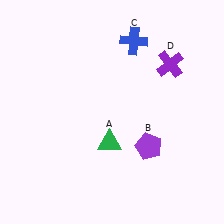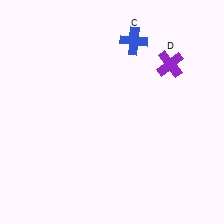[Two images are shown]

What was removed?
The green triangle (A), the purple pentagon (B) were removed in Image 2.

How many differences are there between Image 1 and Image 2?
There are 2 differences between the two images.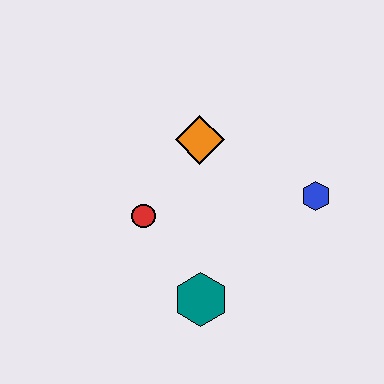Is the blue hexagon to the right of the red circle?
Yes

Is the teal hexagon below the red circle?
Yes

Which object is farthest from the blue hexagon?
The red circle is farthest from the blue hexagon.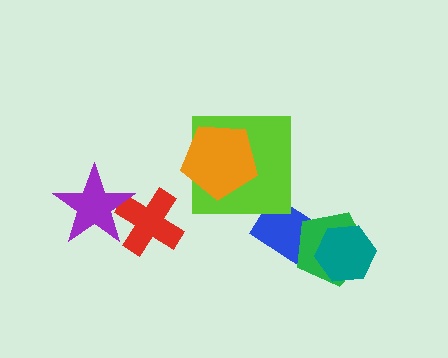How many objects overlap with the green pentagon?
2 objects overlap with the green pentagon.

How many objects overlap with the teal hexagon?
2 objects overlap with the teal hexagon.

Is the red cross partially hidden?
Yes, it is partially covered by another shape.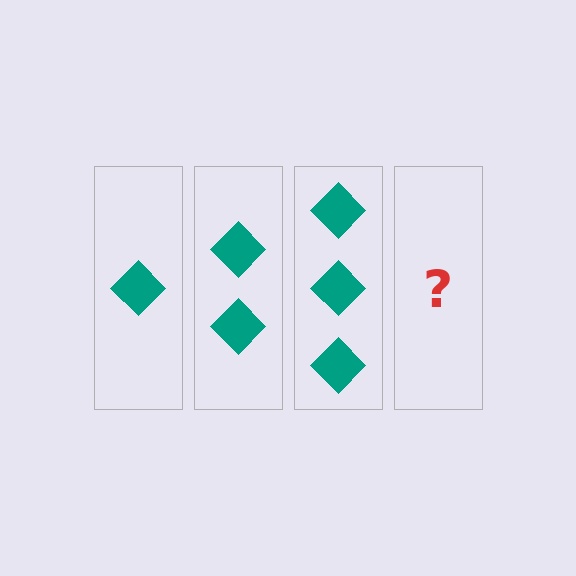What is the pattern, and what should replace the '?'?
The pattern is that each step adds one more diamond. The '?' should be 4 diamonds.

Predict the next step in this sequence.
The next step is 4 diamonds.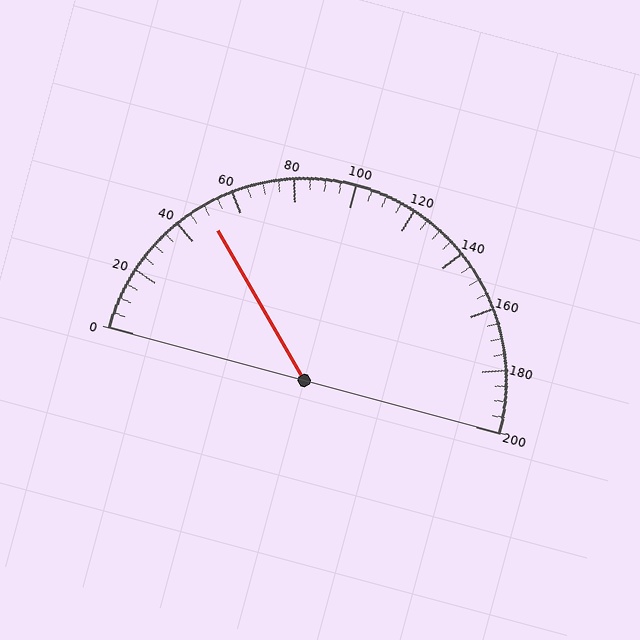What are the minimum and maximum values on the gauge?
The gauge ranges from 0 to 200.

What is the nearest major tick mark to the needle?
The nearest major tick mark is 40.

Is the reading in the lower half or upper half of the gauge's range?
The reading is in the lower half of the range (0 to 200).